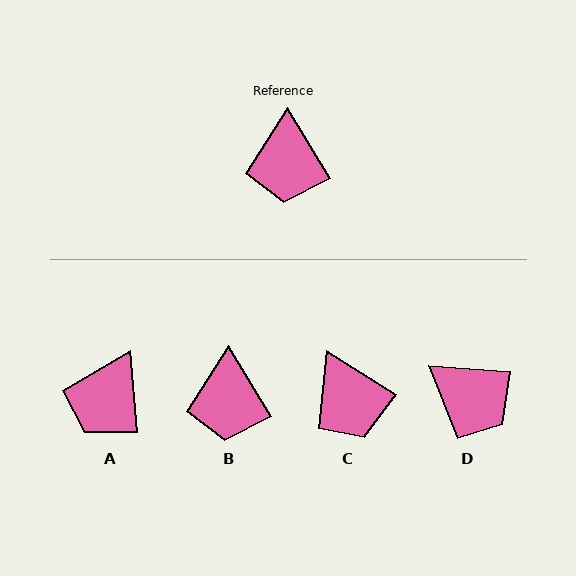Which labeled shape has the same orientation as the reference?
B.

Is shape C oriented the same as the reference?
No, it is off by about 27 degrees.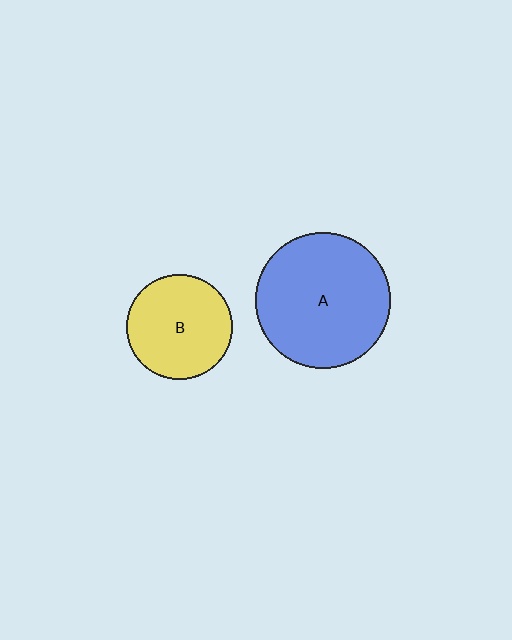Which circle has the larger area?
Circle A (blue).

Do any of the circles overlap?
No, none of the circles overlap.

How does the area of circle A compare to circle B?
Approximately 1.6 times.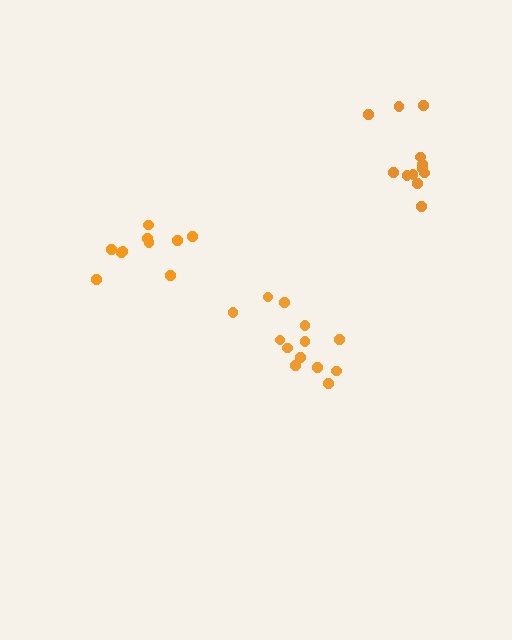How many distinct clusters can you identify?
There are 3 distinct clusters.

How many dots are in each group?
Group 1: 12 dots, Group 2: 10 dots, Group 3: 13 dots (35 total).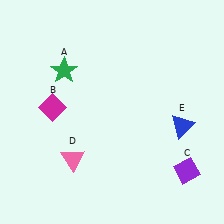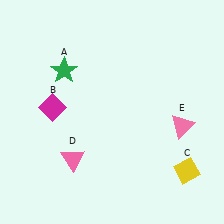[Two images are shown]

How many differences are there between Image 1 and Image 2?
There are 2 differences between the two images.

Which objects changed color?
C changed from purple to yellow. E changed from blue to pink.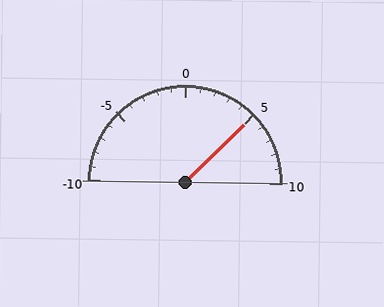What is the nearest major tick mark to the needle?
The nearest major tick mark is 5.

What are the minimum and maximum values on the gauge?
The gauge ranges from -10 to 10.